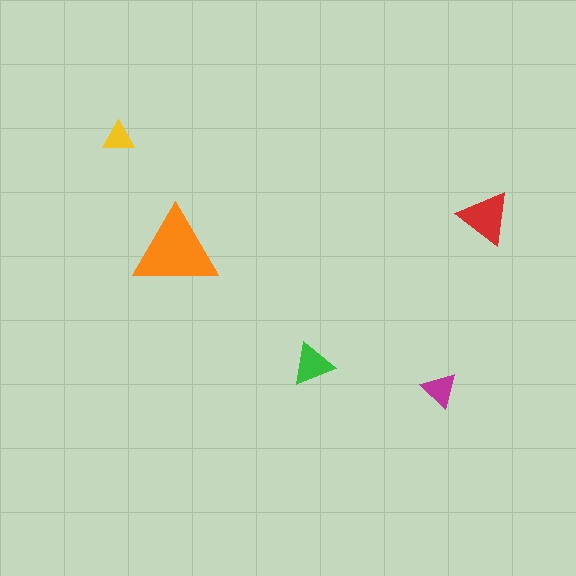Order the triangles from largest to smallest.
the orange one, the red one, the green one, the magenta one, the yellow one.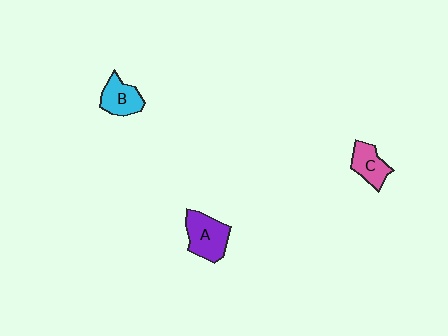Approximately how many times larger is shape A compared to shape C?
Approximately 1.4 times.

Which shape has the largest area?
Shape A (purple).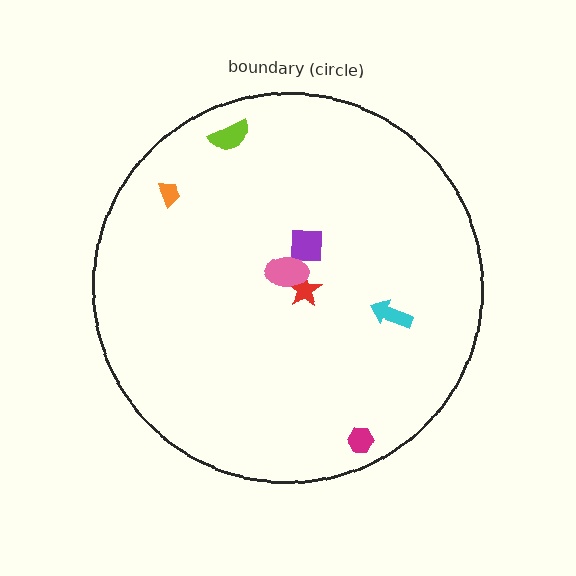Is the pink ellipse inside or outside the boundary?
Inside.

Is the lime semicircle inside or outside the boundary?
Inside.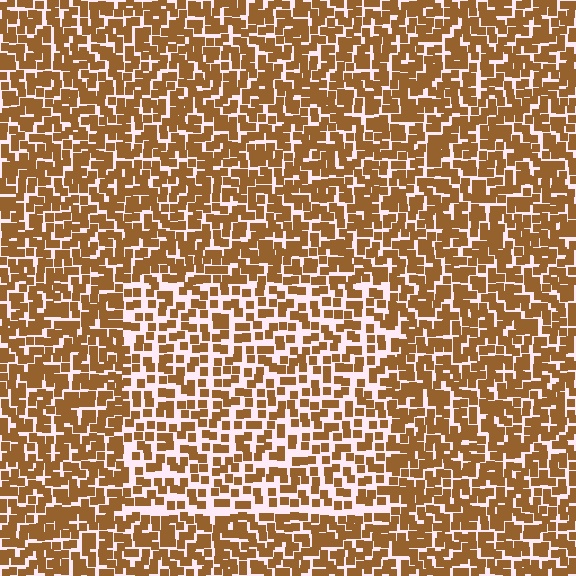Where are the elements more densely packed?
The elements are more densely packed outside the rectangle boundary.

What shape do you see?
I see a rectangle.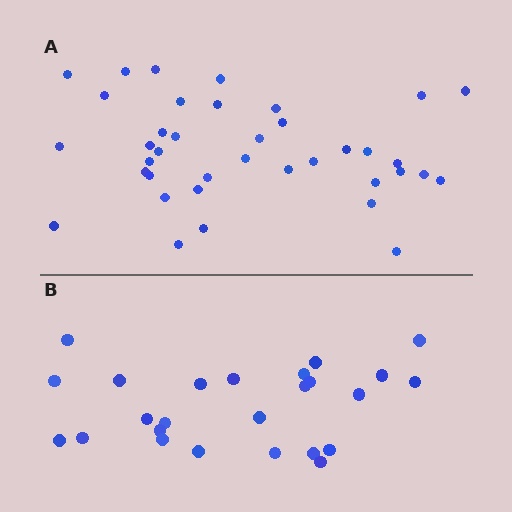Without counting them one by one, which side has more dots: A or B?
Region A (the top region) has more dots.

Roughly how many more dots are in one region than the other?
Region A has approximately 15 more dots than region B.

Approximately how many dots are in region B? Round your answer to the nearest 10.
About 20 dots. (The exact count is 25, which rounds to 20.)